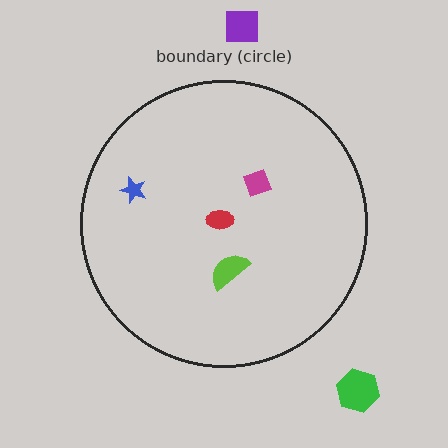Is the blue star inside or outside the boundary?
Inside.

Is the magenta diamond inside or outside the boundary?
Inside.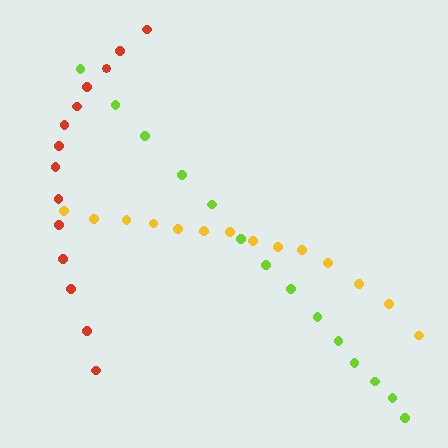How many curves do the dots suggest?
There are 3 distinct paths.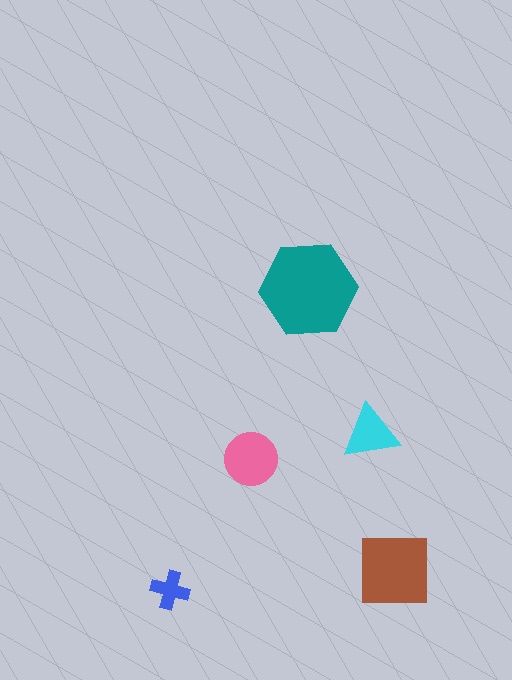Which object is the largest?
The teal hexagon.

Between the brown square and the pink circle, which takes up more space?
The brown square.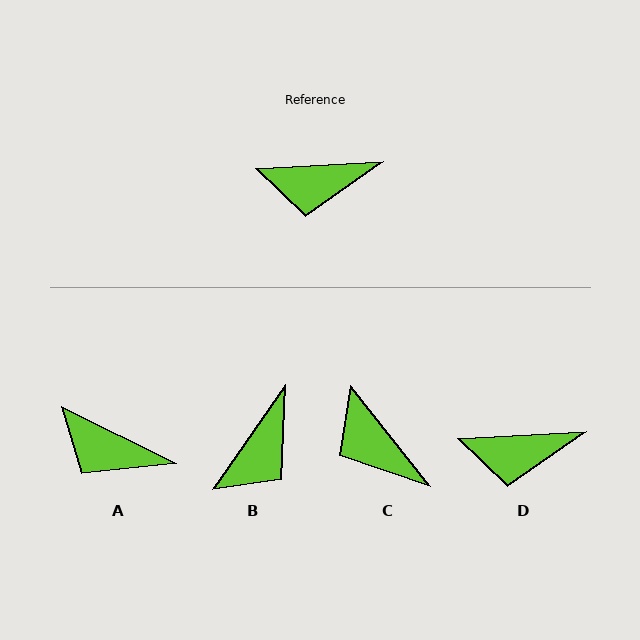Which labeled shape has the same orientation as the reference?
D.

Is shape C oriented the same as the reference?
No, it is off by about 54 degrees.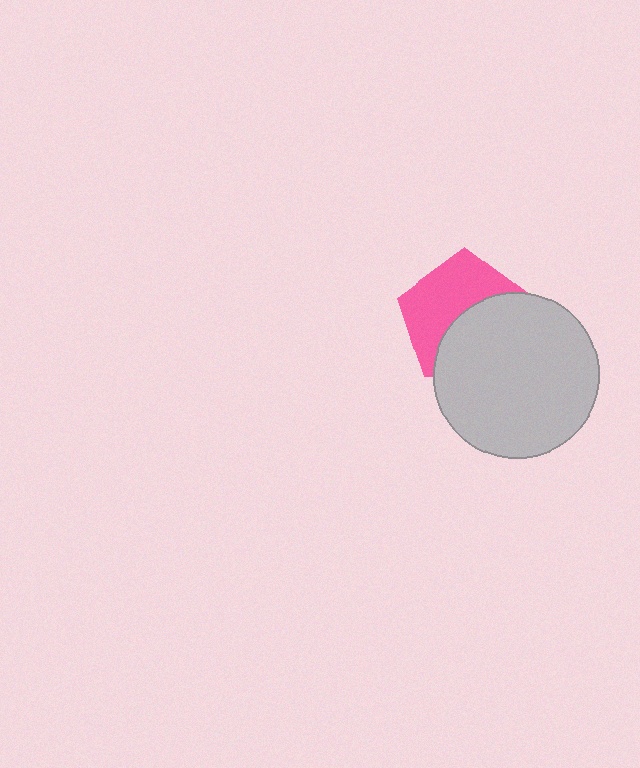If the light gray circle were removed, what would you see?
You would see the complete pink pentagon.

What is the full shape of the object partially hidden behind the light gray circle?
The partially hidden object is a pink pentagon.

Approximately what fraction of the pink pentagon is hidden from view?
Roughly 49% of the pink pentagon is hidden behind the light gray circle.